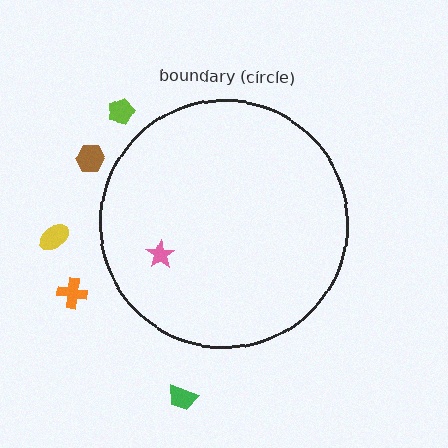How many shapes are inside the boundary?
1 inside, 5 outside.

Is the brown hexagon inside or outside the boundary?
Outside.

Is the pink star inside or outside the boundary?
Inside.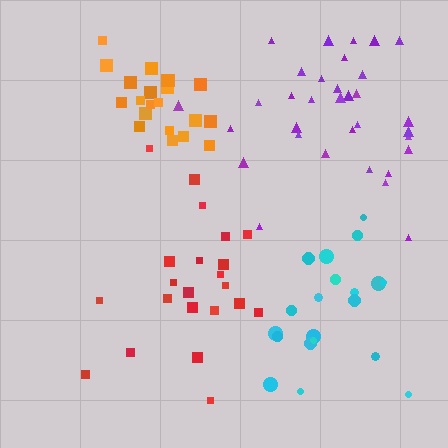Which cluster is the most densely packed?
Orange.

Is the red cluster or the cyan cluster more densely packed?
Cyan.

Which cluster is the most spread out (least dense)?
Red.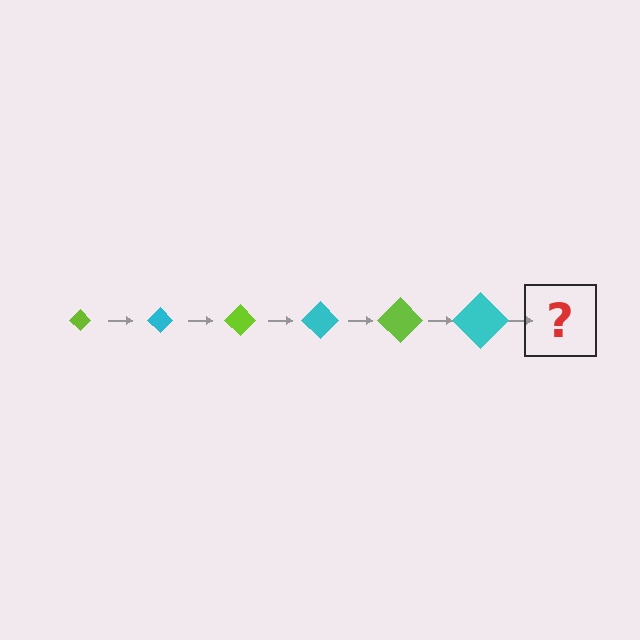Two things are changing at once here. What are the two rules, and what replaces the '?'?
The two rules are that the diamond grows larger each step and the color cycles through lime and cyan. The '?' should be a lime diamond, larger than the previous one.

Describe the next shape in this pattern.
It should be a lime diamond, larger than the previous one.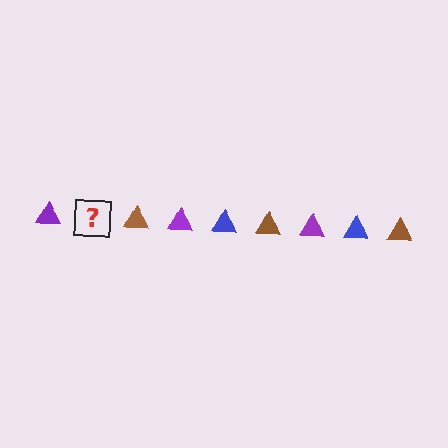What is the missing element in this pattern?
The missing element is a blue triangle.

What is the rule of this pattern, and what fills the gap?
The rule is that the pattern cycles through purple, blue, brown triangles. The gap should be filled with a blue triangle.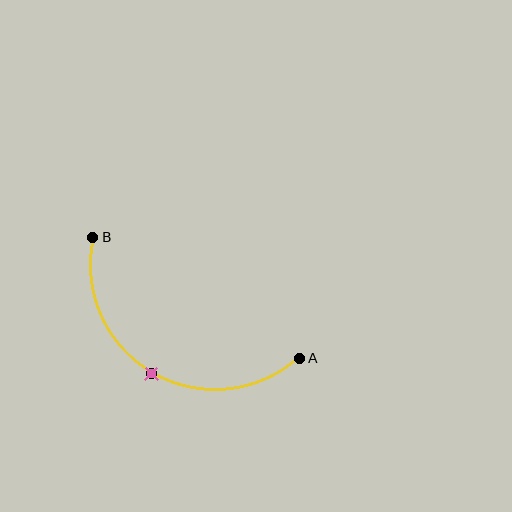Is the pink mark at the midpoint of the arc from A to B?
Yes. The pink mark lies on the arc at equal arc-length from both A and B — it is the arc midpoint.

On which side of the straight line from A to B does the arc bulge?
The arc bulges below the straight line connecting A and B.